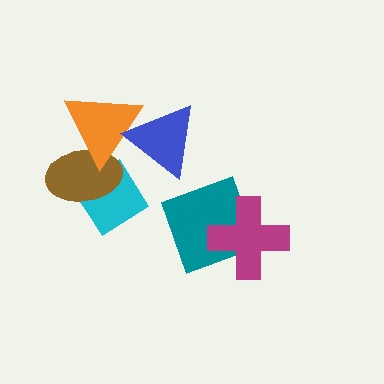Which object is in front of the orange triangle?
The blue triangle is in front of the orange triangle.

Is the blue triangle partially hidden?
No, no other shape covers it.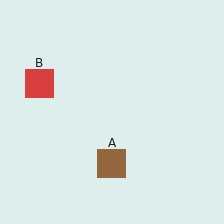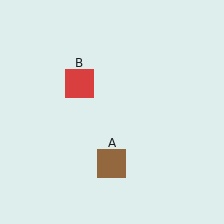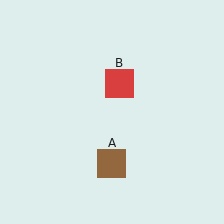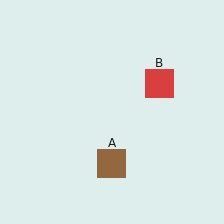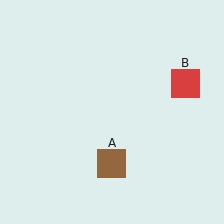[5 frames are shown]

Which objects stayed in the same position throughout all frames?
Brown square (object A) remained stationary.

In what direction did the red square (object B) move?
The red square (object B) moved right.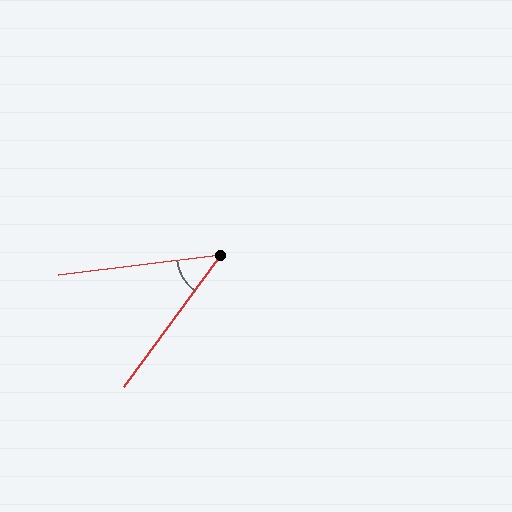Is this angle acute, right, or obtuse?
It is acute.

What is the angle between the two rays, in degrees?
Approximately 47 degrees.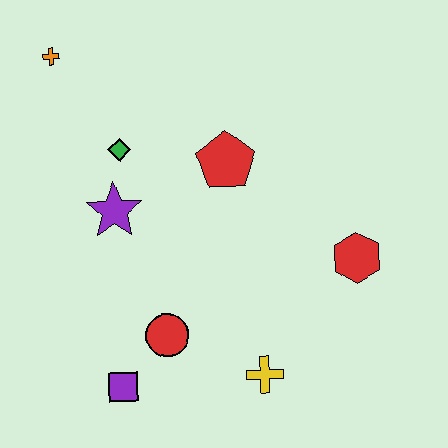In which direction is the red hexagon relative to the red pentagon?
The red hexagon is to the right of the red pentagon.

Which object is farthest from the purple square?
The orange cross is farthest from the purple square.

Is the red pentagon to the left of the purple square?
No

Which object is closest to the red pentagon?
The green diamond is closest to the red pentagon.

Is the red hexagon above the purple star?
No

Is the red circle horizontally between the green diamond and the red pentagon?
Yes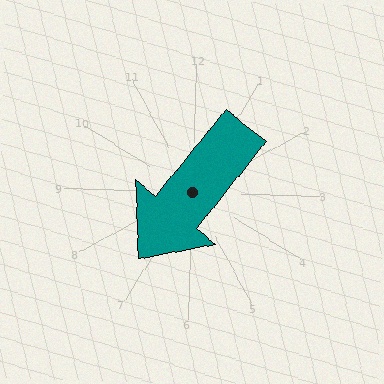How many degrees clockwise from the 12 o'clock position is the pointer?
Approximately 217 degrees.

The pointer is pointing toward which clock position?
Roughly 7 o'clock.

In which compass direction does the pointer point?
Southwest.